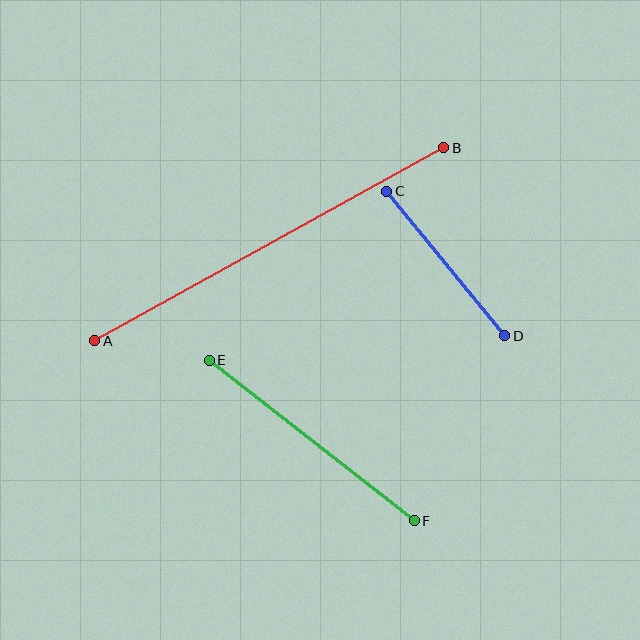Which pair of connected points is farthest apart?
Points A and B are farthest apart.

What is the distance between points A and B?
The distance is approximately 399 pixels.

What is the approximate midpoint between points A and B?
The midpoint is at approximately (269, 244) pixels.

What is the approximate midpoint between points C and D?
The midpoint is at approximately (446, 263) pixels.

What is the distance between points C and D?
The distance is approximately 187 pixels.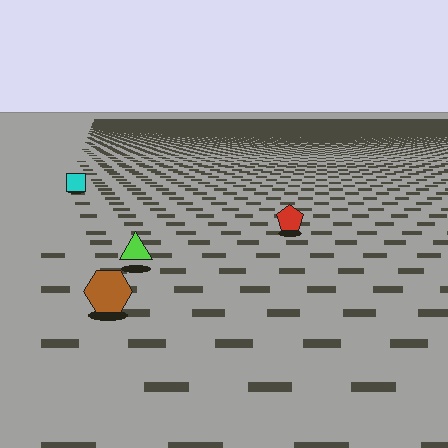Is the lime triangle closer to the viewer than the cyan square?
Yes. The lime triangle is closer — you can tell from the texture gradient: the ground texture is coarser near it.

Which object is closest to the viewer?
The brown hexagon is closest. The texture marks near it are larger and more spread out.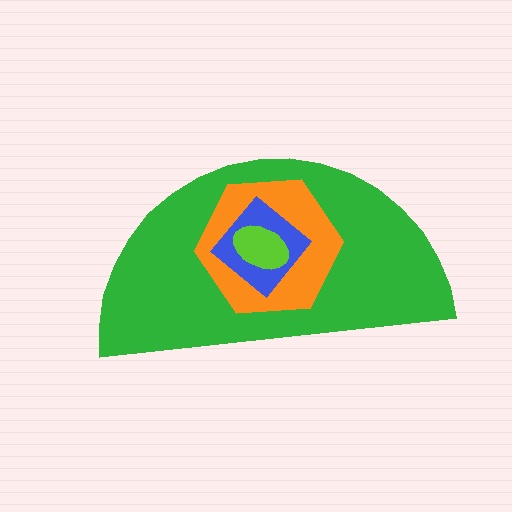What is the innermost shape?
The lime ellipse.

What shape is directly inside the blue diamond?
The lime ellipse.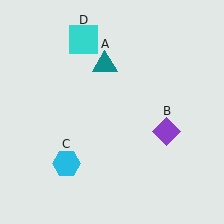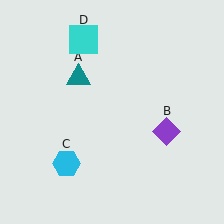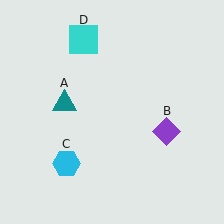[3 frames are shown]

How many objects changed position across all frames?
1 object changed position: teal triangle (object A).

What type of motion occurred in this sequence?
The teal triangle (object A) rotated counterclockwise around the center of the scene.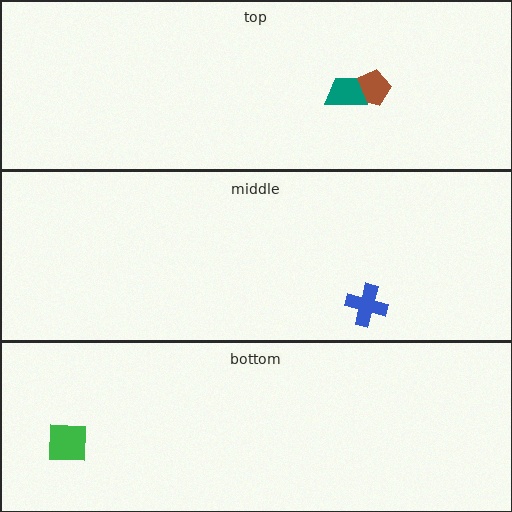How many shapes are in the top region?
2.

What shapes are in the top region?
The brown pentagon, the teal trapezoid.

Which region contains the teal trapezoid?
The top region.